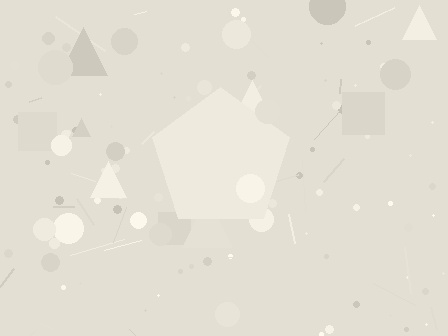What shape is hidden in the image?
A pentagon is hidden in the image.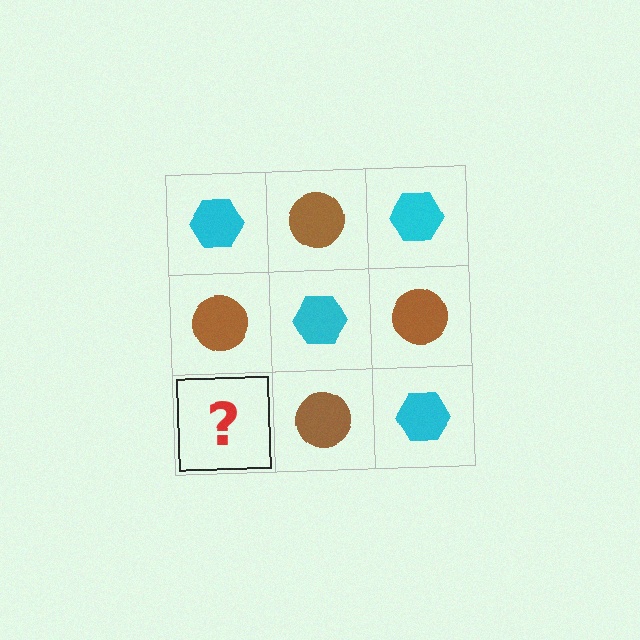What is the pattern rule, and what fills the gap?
The rule is that it alternates cyan hexagon and brown circle in a checkerboard pattern. The gap should be filled with a cyan hexagon.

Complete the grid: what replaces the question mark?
The question mark should be replaced with a cyan hexagon.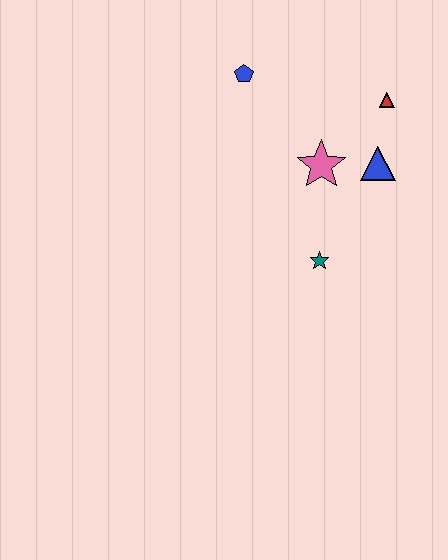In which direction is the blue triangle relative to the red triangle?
The blue triangle is below the red triangle.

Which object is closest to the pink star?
The blue triangle is closest to the pink star.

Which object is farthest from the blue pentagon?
The teal star is farthest from the blue pentagon.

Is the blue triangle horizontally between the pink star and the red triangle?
Yes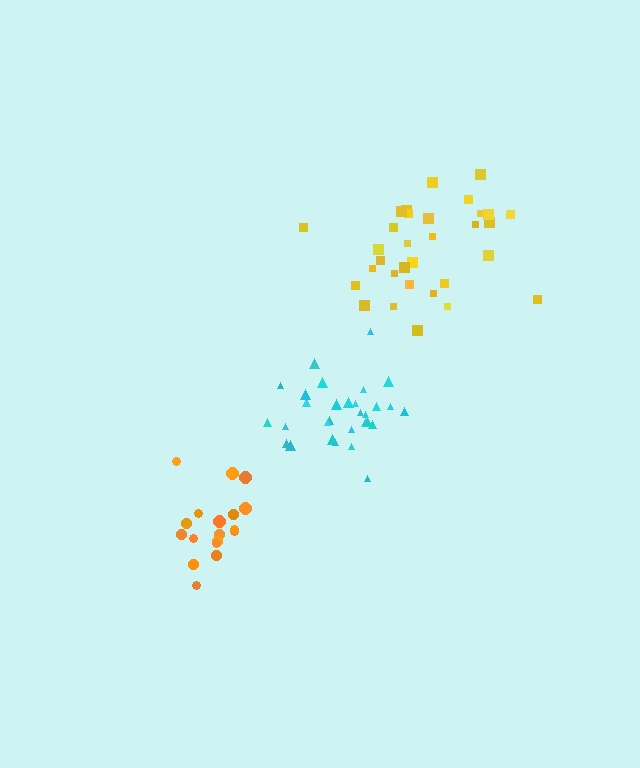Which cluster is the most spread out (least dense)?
Yellow.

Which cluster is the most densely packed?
Cyan.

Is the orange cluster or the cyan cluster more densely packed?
Cyan.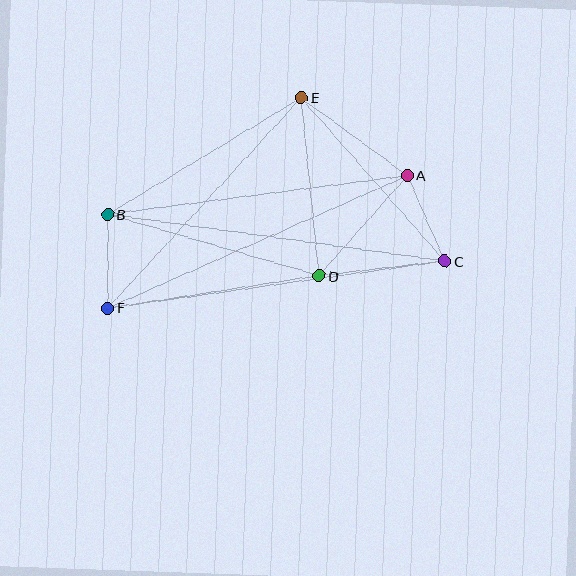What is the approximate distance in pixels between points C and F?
The distance between C and F is approximately 340 pixels.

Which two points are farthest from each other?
Points B and C are farthest from each other.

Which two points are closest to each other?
Points B and F are closest to each other.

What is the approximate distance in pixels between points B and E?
The distance between B and E is approximately 226 pixels.